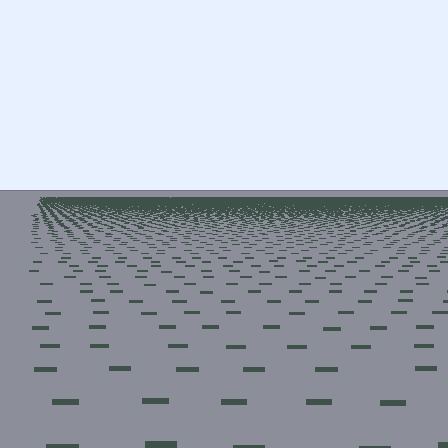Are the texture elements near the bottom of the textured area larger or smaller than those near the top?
Larger. Near the bottom, elements are closer to the viewer and appear at a bigger on-screen size.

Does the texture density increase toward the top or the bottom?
Density increases toward the top.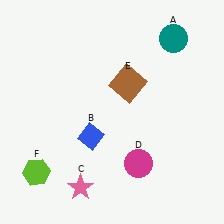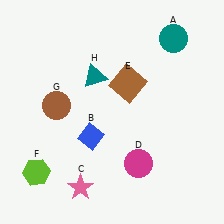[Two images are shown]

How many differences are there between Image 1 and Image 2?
There are 2 differences between the two images.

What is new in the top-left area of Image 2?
A teal triangle (H) was added in the top-left area of Image 2.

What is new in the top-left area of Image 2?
A brown circle (G) was added in the top-left area of Image 2.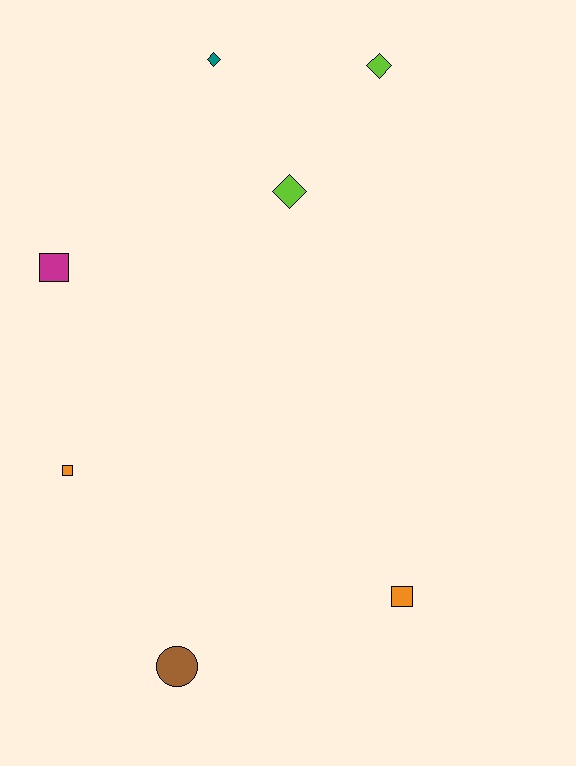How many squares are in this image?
There are 3 squares.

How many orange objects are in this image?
There are 2 orange objects.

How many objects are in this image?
There are 7 objects.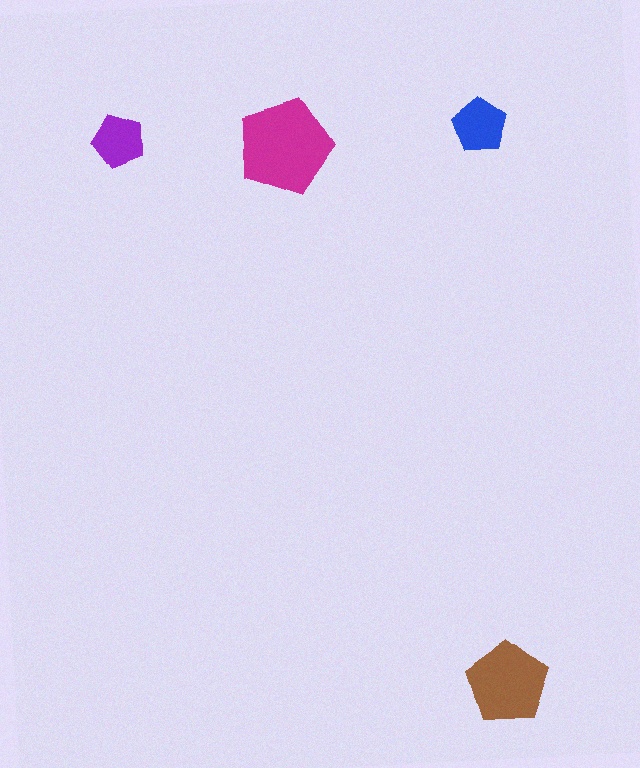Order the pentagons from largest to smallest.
the magenta one, the brown one, the blue one, the purple one.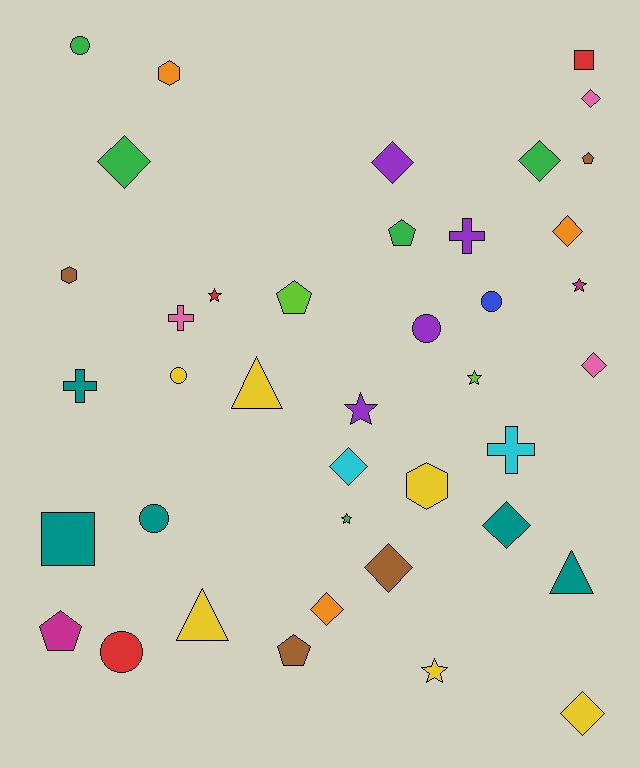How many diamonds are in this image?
There are 11 diamonds.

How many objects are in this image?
There are 40 objects.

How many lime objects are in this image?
There are 2 lime objects.